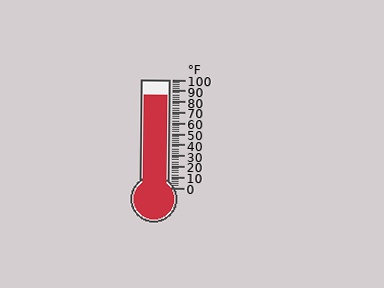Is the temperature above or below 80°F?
The temperature is above 80°F.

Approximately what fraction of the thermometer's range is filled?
The thermometer is filled to approximately 85% of its range.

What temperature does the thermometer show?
The thermometer shows approximately 86°F.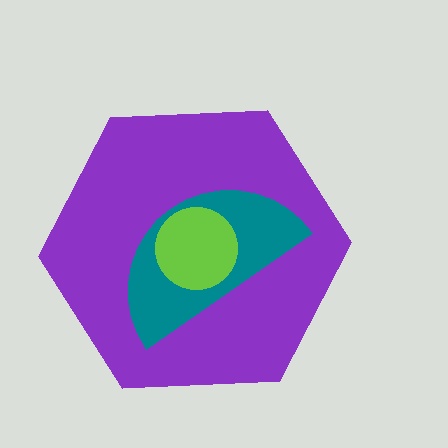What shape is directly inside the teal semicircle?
The lime circle.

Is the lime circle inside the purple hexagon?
Yes.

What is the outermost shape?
The purple hexagon.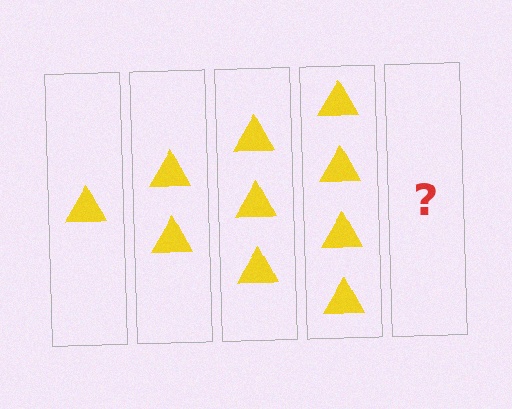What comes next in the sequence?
The next element should be 5 triangles.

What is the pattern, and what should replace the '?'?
The pattern is that each step adds one more triangle. The '?' should be 5 triangles.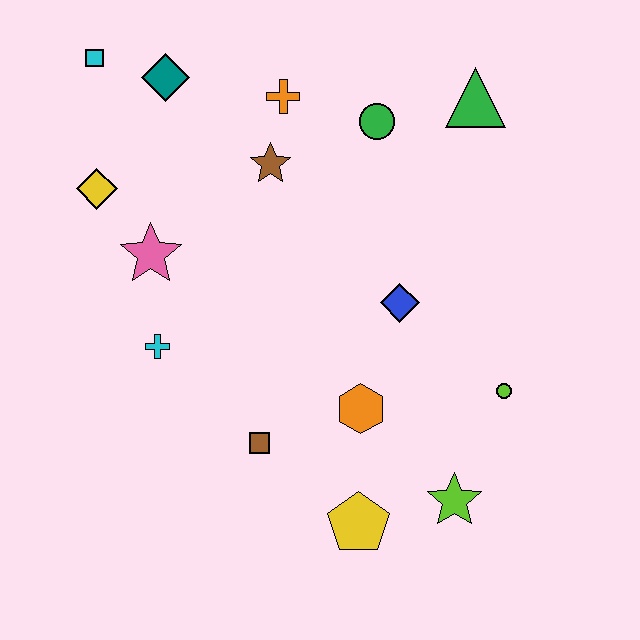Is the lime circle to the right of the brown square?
Yes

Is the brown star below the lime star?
No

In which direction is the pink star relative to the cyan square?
The pink star is below the cyan square.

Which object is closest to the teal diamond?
The cyan square is closest to the teal diamond.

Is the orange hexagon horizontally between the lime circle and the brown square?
Yes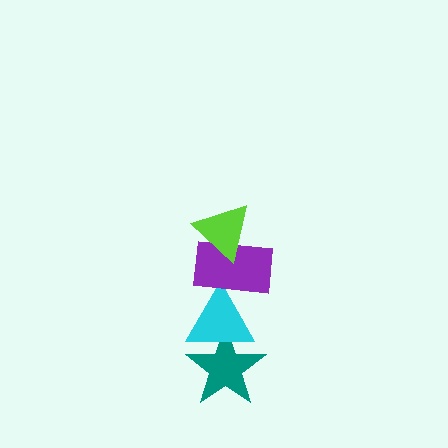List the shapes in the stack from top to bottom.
From top to bottom: the lime triangle, the purple rectangle, the cyan triangle, the teal star.